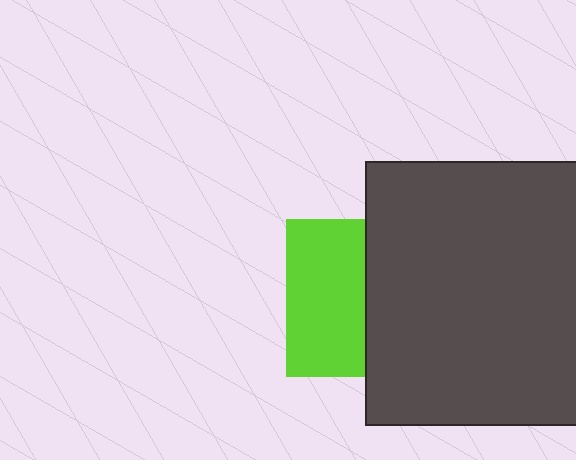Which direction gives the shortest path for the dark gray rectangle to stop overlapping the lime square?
Moving right gives the shortest separation.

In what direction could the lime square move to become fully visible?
The lime square could move left. That would shift it out from behind the dark gray rectangle entirely.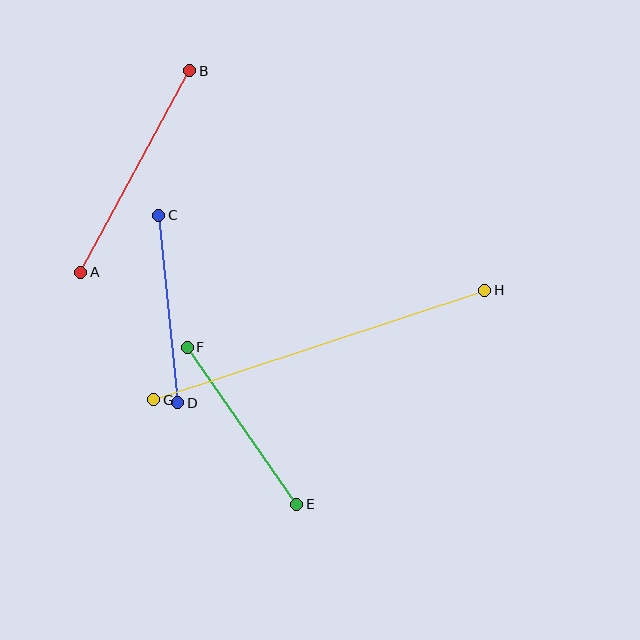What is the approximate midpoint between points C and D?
The midpoint is at approximately (168, 309) pixels.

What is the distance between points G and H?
The distance is approximately 349 pixels.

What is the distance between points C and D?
The distance is approximately 188 pixels.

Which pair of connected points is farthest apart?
Points G and H are farthest apart.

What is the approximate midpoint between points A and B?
The midpoint is at approximately (135, 172) pixels.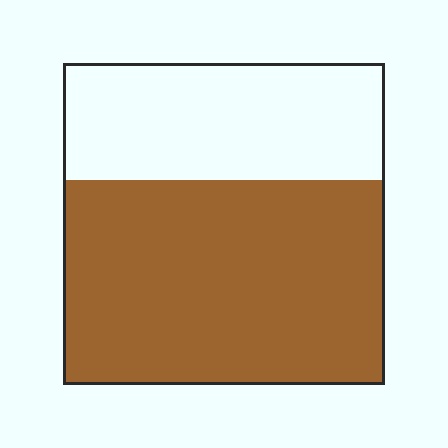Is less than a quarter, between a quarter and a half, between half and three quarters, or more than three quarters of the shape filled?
Between half and three quarters.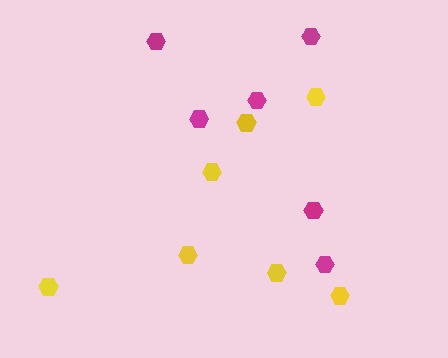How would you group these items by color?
There are 2 groups: one group of magenta hexagons (6) and one group of yellow hexagons (7).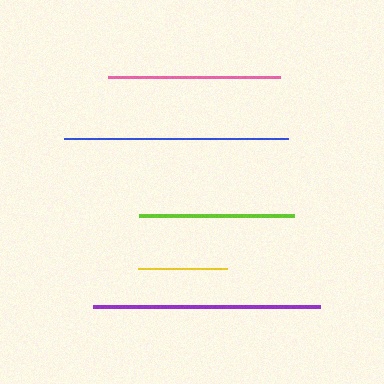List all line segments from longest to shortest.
From longest to shortest: purple, blue, pink, lime, yellow.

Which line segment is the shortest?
The yellow line is the shortest at approximately 89 pixels.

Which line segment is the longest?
The purple line is the longest at approximately 227 pixels.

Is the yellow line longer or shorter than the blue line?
The blue line is longer than the yellow line.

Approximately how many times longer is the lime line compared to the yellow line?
The lime line is approximately 1.7 times the length of the yellow line.